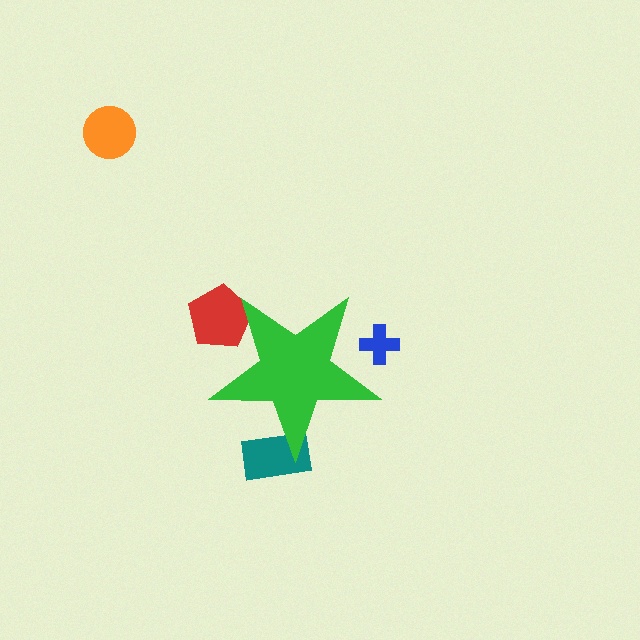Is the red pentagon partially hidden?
Yes, the red pentagon is partially hidden behind the green star.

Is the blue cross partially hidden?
Yes, the blue cross is partially hidden behind the green star.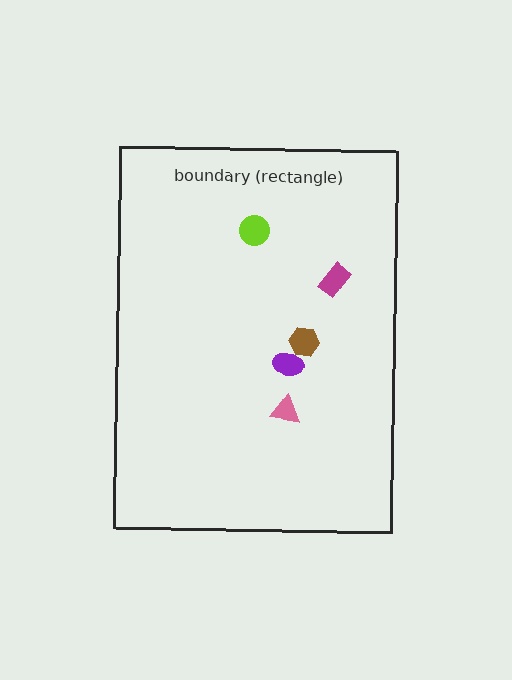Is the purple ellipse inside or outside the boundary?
Inside.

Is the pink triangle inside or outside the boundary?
Inside.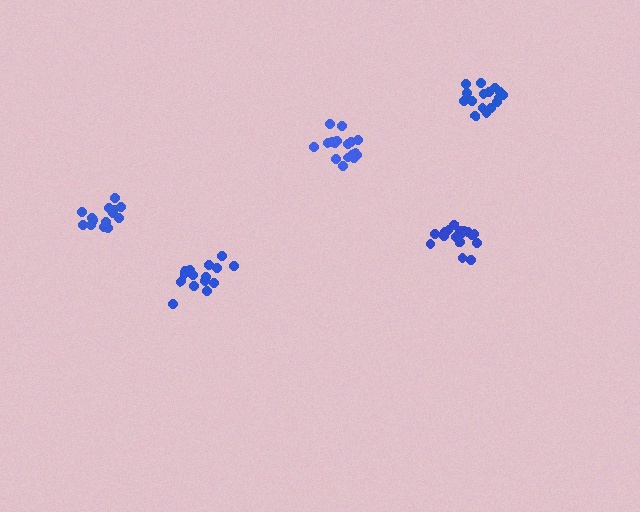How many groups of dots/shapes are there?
There are 5 groups.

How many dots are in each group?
Group 1: 17 dots, Group 2: 17 dots, Group 3: 15 dots, Group 4: 15 dots, Group 5: 16 dots (80 total).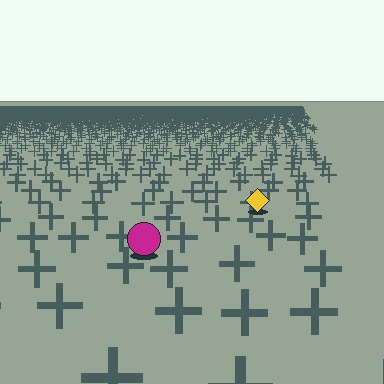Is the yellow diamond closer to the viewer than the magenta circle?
No. The magenta circle is closer — you can tell from the texture gradient: the ground texture is coarser near it.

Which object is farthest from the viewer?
The yellow diamond is farthest from the viewer. It appears smaller and the ground texture around it is denser.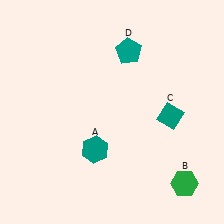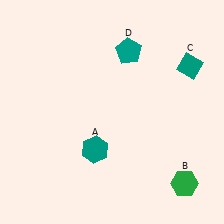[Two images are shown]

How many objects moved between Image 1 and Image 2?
1 object moved between the two images.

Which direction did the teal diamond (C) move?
The teal diamond (C) moved up.